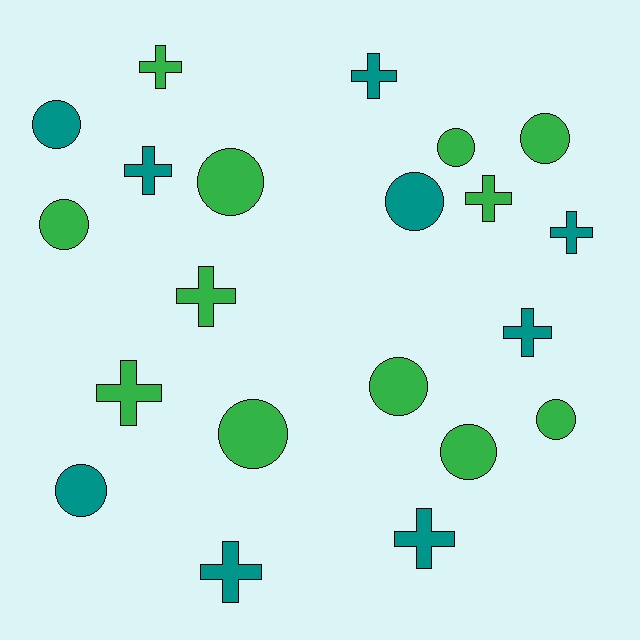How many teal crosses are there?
There are 6 teal crosses.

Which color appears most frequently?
Green, with 12 objects.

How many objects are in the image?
There are 21 objects.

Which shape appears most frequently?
Circle, with 11 objects.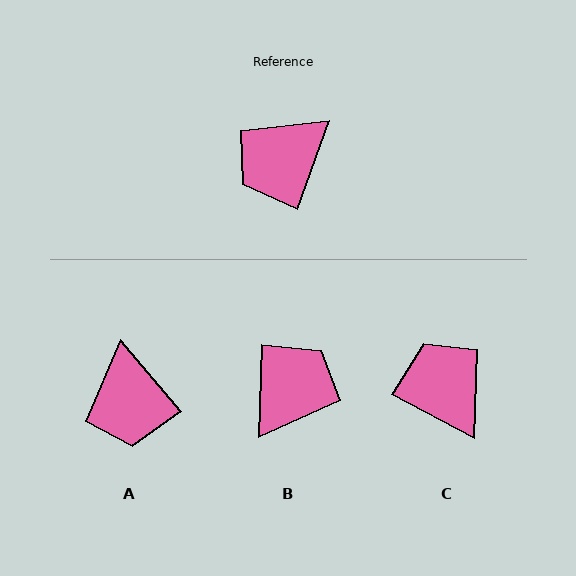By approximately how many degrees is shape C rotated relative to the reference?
Approximately 98 degrees clockwise.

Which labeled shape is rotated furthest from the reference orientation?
B, about 162 degrees away.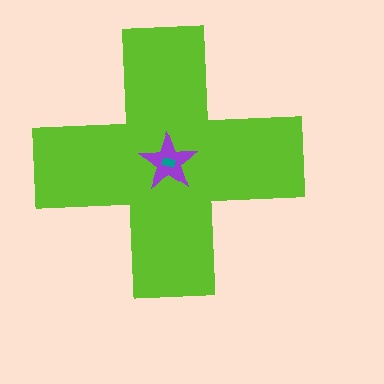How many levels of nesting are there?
3.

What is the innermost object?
The teal rectangle.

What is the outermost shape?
The lime cross.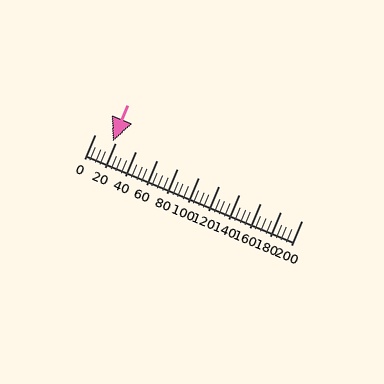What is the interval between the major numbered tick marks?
The major tick marks are spaced 20 units apart.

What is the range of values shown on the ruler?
The ruler shows values from 0 to 200.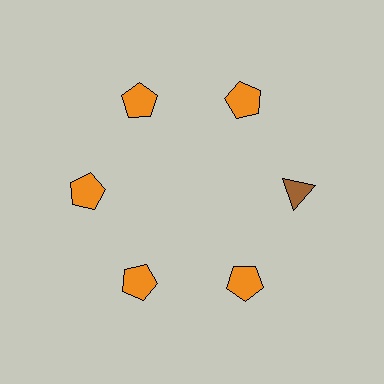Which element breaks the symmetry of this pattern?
The brown triangle at roughly the 3 o'clock position breaks the symmetry. All other shapes are orange pentagons.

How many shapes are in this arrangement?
There are 6 shapes arranged in a ring pattern.